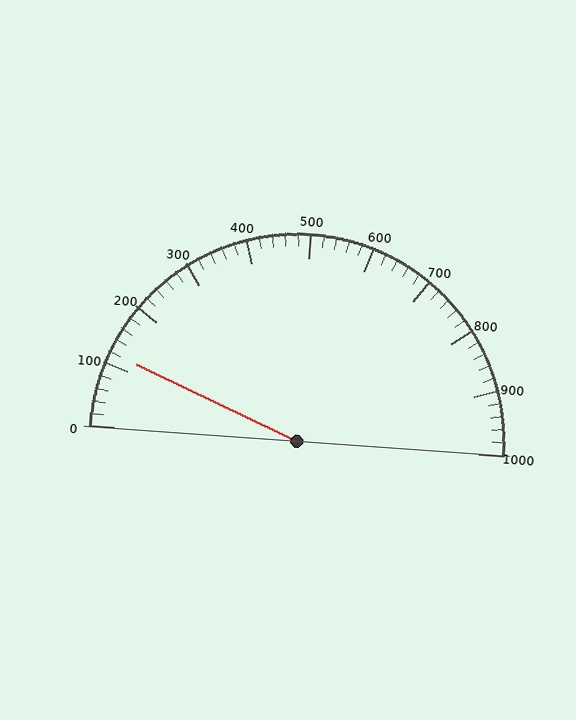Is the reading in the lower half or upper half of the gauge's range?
The reading is in the lower half of the range (0 to 1000).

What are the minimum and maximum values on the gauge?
The gauge ranges from 0 to 1000.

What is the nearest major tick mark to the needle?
The nearest major tick mark is 100.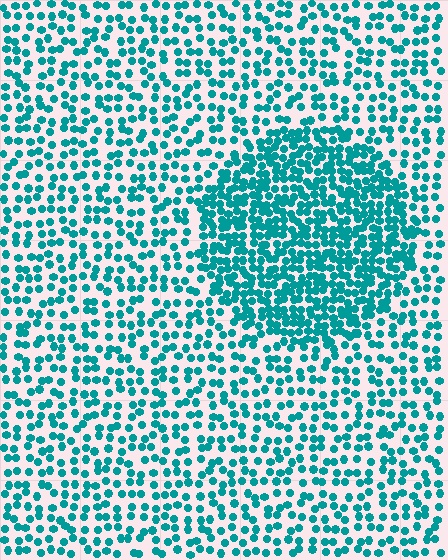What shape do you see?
I see a circle.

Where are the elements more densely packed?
The elements are more densely packed inside the circle boundary.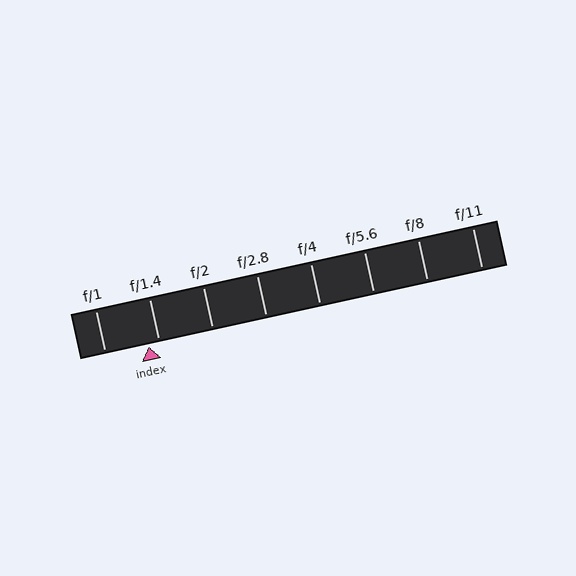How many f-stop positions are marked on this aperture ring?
There are 8 f-stop positions marked.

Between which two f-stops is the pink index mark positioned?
The index mark is between f/1 and f/1.4.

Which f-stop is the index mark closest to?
The index mark is closest to f/1.4.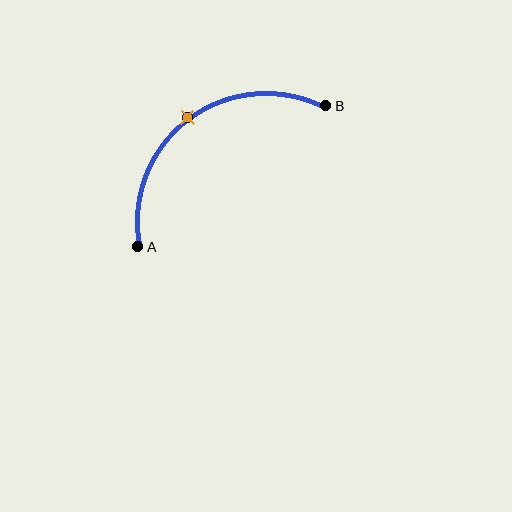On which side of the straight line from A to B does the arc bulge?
The arc bulges above and to the left of the straight line connecting A and B.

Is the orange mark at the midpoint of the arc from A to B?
Yes. The orange mark lies on the arc at equal arc-length from both A and B — it is the arc midpoint.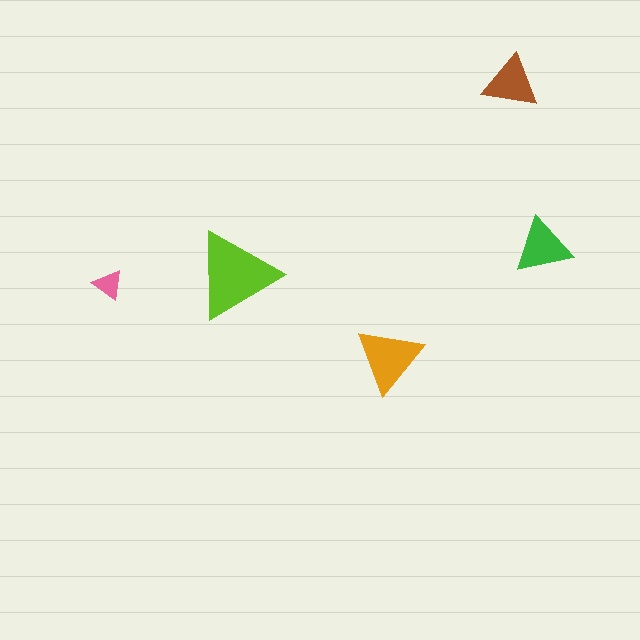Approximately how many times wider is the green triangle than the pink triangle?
About 2 times wider.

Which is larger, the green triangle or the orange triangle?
The orange one.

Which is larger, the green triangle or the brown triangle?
The green one.